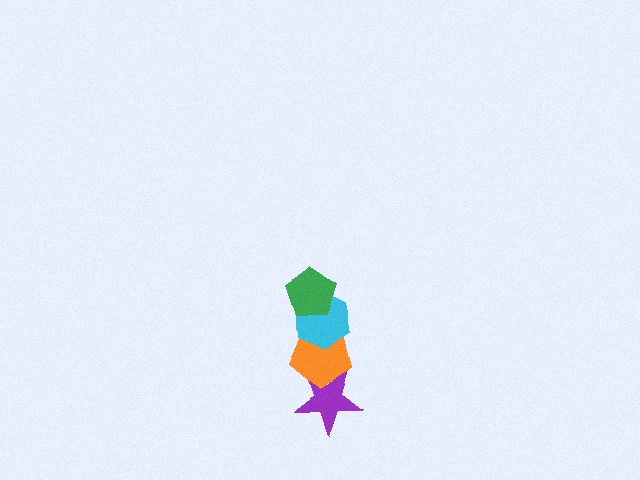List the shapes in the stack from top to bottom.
From top to bottom: the green pentagon, the cyan hexagon, the orange pentagon, the purple star.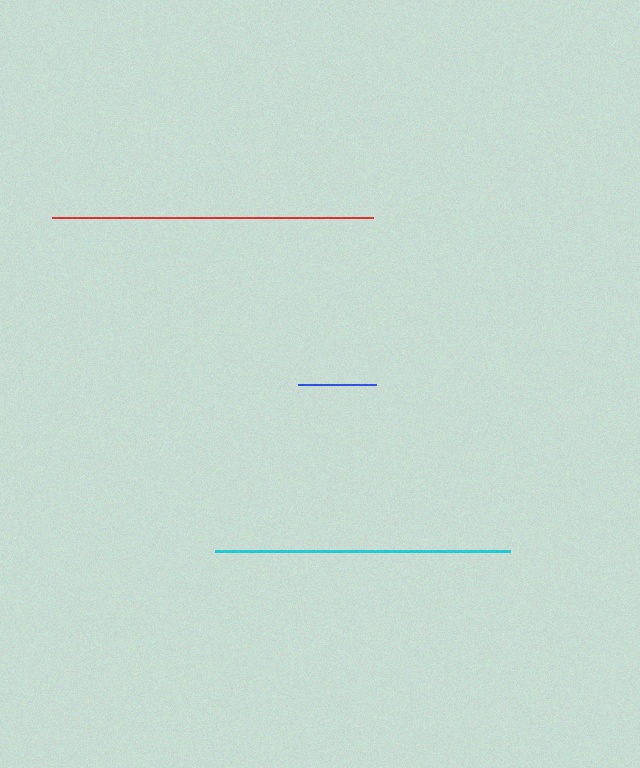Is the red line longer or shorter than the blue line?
The red line is longer than the blue line.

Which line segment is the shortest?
The blue line is the shortest at approximately 78 pixels.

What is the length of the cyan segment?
The cyan segment is approximately 295 pixels long.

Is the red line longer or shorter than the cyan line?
The red line is longer than the cyan line.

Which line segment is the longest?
The red line is the longest at approximately 320 pixels.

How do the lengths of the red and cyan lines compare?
The red and cyan lines are approximately the same length.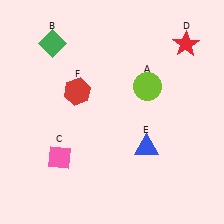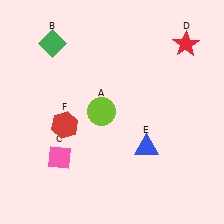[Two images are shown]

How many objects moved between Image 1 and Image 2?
2 objects moved between the two images.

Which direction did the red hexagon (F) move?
The red hexagon (F) moved down.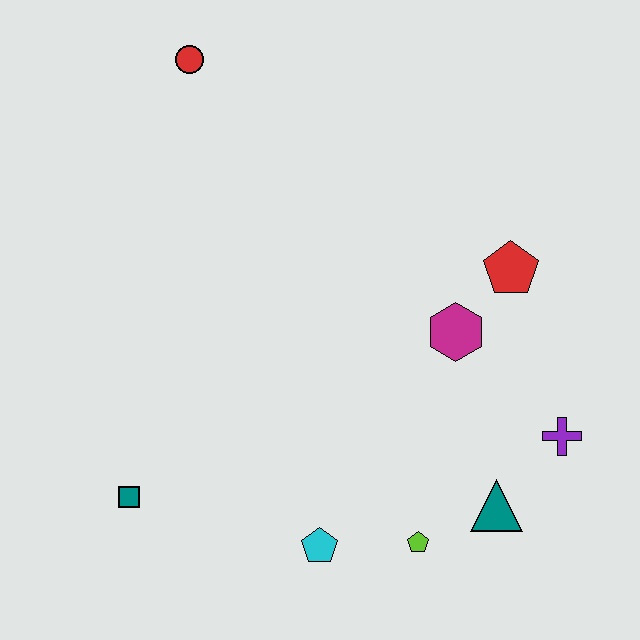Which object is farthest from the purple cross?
The red circle is farthest from the purple cross.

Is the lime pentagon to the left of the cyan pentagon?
No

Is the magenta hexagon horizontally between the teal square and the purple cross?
Yes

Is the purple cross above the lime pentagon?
Yes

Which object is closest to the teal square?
The cyan pentagon is closest to the teal square.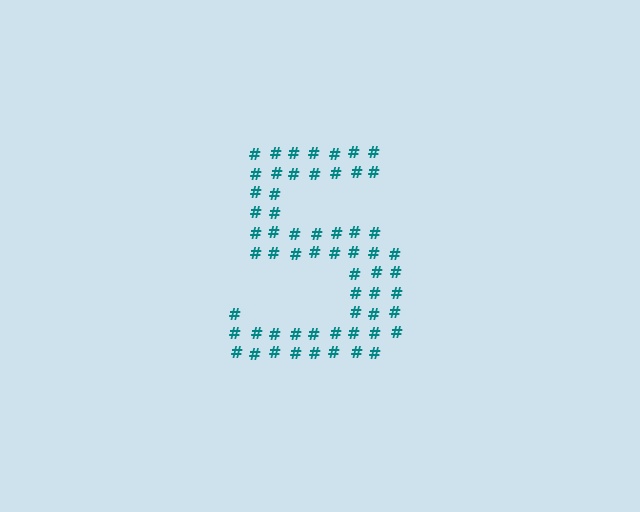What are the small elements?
The small elements are hash symbols.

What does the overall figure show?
The overall figure shows the digit 5.